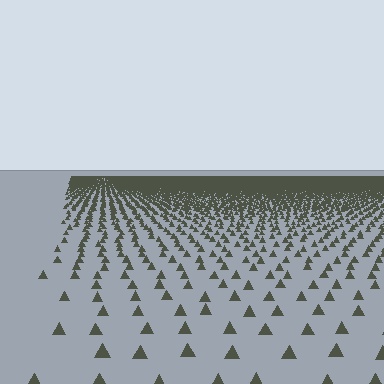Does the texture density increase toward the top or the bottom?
Density increases toward the top.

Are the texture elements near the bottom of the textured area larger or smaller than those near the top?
Larger. Near the bottom, elements are closer to the viewer and appear at a bigger on-screen size.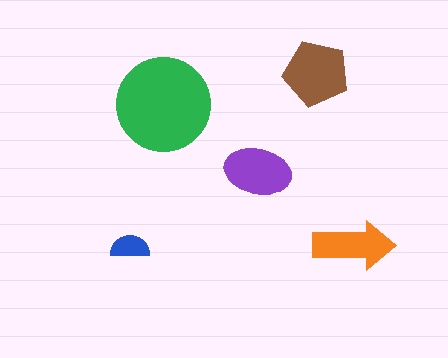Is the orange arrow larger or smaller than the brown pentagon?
Smaller.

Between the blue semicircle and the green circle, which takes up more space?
The green circle.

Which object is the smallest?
The blue semicircle.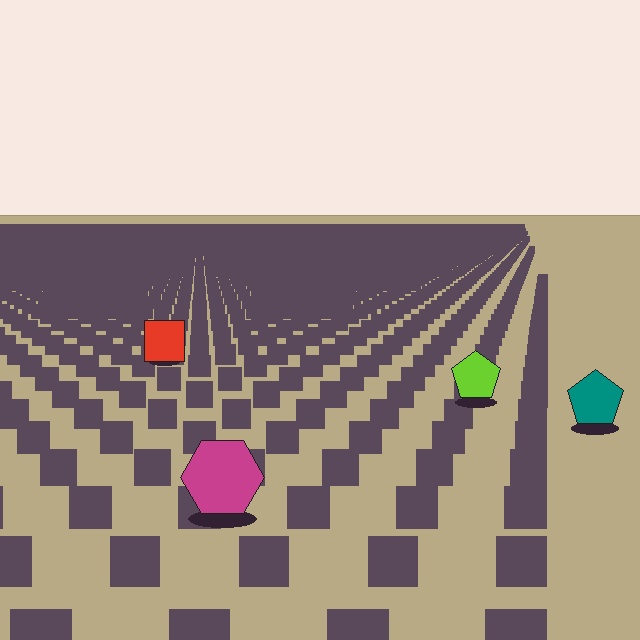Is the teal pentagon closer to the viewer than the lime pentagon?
Yes. The teal pentagon is closer — you can tell from the texture gradient: the ground texture is coarser near it.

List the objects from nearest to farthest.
From nearest to farthest: the magenta hexagon, the teal pentagon, the lime pentagon, the red square.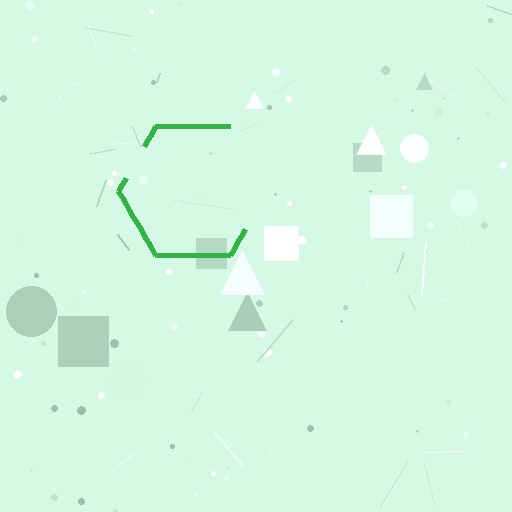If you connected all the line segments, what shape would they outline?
They would outline a hexagon.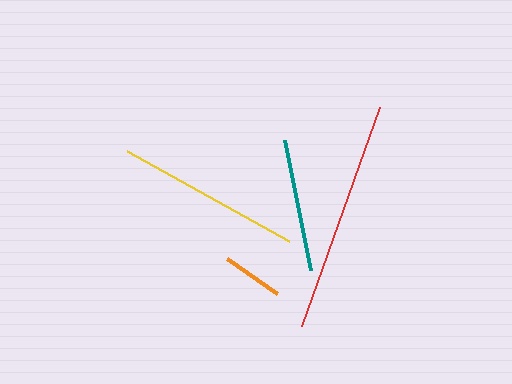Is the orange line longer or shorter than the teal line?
The teal line is longer than the orange line.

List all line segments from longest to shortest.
From longest to shortest: red, yellow, teal, orange.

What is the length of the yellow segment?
The yellow segment is approximately 185 pixels long.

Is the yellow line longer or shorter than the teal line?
The yellow line is longer than the teal line.